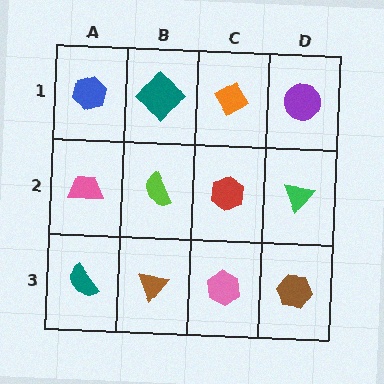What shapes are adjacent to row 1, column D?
A green triangle (row 2, column D), an orange diamond (row 1, column C).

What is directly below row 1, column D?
A green triangle.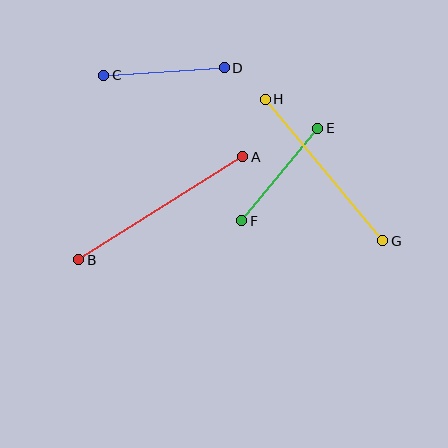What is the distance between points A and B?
The distance is approximately 193 pixels.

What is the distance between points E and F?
The distance is approximately 120 pixels.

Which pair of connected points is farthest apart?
Points A and B are farthest apart.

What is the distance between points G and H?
The distance is approximately 184 pixels.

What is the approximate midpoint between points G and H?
The midpoint is at approximately (324, 170) pixels.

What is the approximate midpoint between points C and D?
The midpoint is at approximately (164, 72) pixels.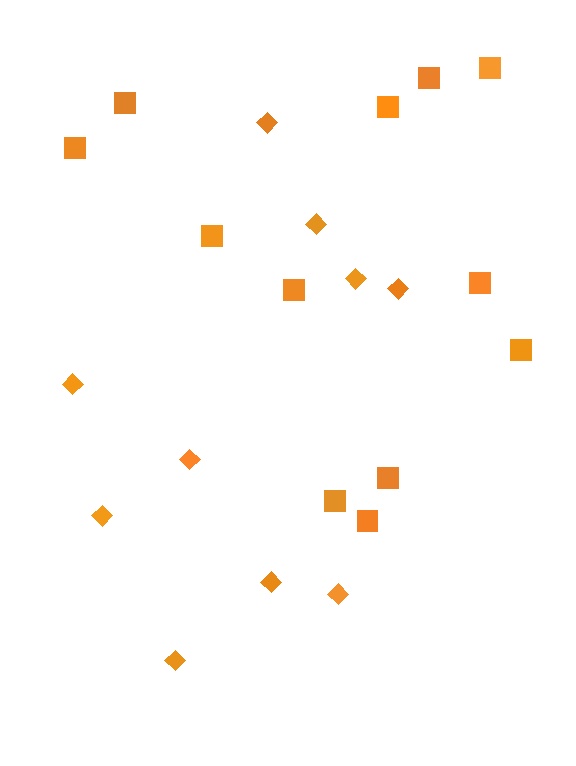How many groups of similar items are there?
There are 2 groups: one group of squares (12) and one group of diamonds (10).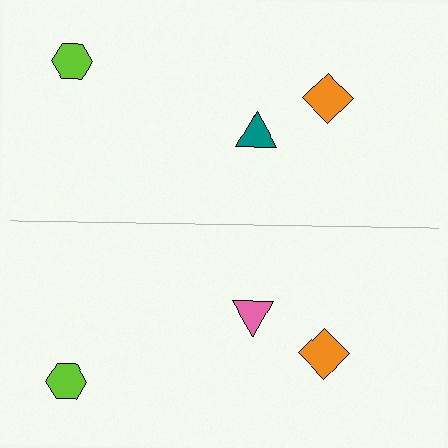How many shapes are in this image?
There are 6 shapes in this image.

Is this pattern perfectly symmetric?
No, the pattern is not perfectly symmetric. The pink triangle on the bottom side breaks the symmetry — its mirror counterpart is teal.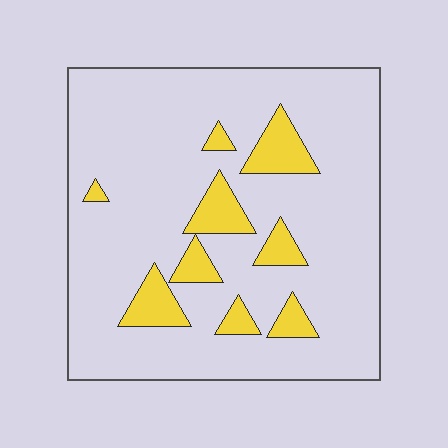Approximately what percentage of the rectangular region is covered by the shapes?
Approximately 15%.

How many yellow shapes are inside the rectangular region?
9.